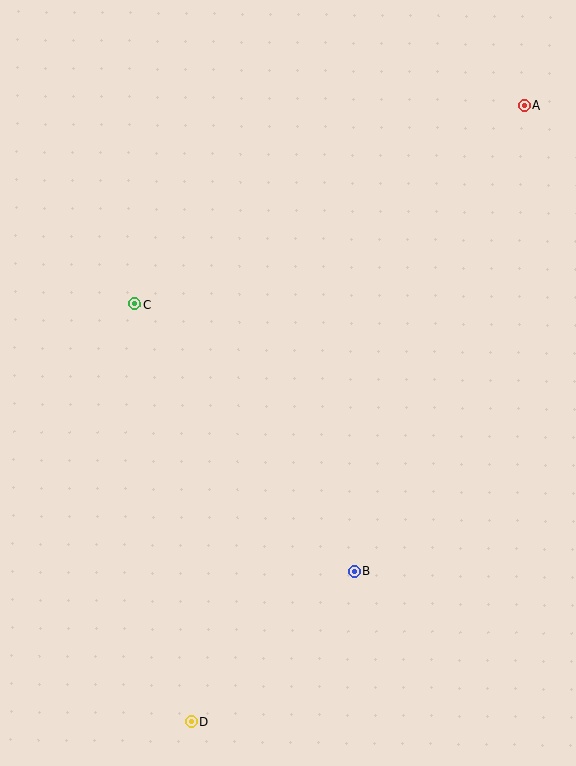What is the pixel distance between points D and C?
The distance between D and C is 422 pixels.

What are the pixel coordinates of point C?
Point C is at (135, 304).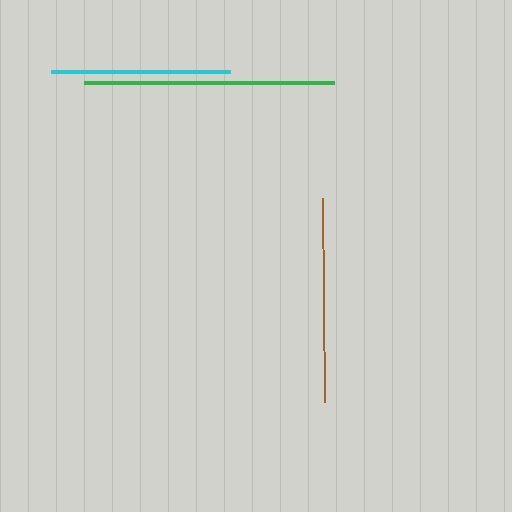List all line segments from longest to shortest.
From longest to shortest: green, brown, cyan.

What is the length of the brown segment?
The brown segment is approximately 203 pixels long.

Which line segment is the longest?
The green line is the longest at approximately 250 pixels.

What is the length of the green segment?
The green segment is approximately 250 pixels long.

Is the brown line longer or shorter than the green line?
The green line is longer than the brown line.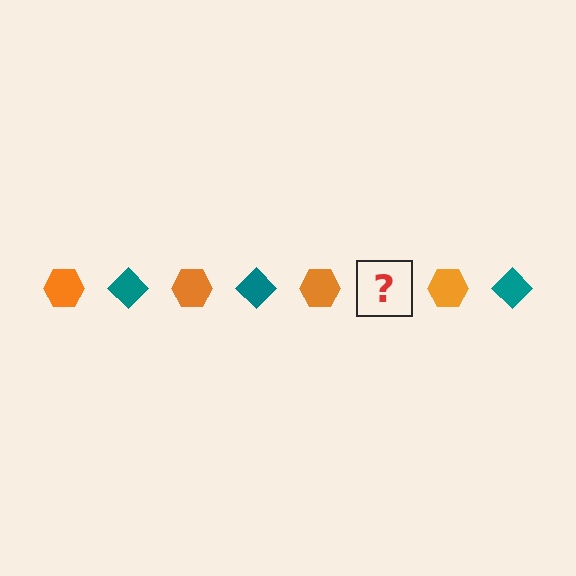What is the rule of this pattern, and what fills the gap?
The rule is that the pattern alternates between orange hexagon and teal diamond. The gap should be filled with a teal diamond.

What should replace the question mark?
The question mark should be replaced with a teal diamond.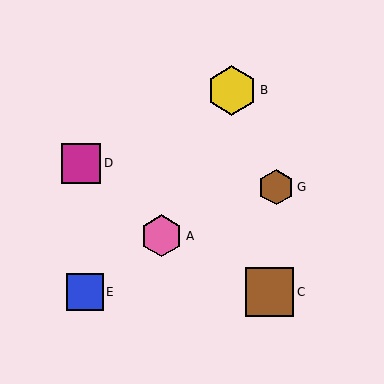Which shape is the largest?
The yellow hexagon (labeled B) is the largest.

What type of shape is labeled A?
Shape A is a pink hexagon.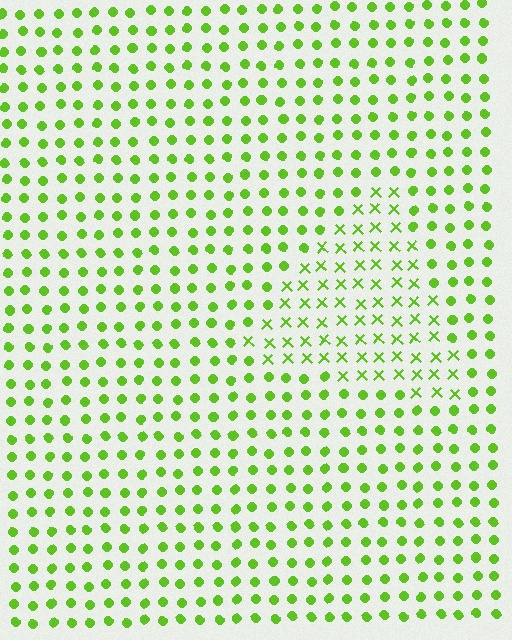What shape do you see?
I see a triangle.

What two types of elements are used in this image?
The image uses X marks inside the triangle region and circles outside it.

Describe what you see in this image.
The image is filled with small lime elements arranged in a uniform grid. A triangle-shaped region contains X marks, while the surrounding area contains circles. The boundary is defined purely by the change in element shape.